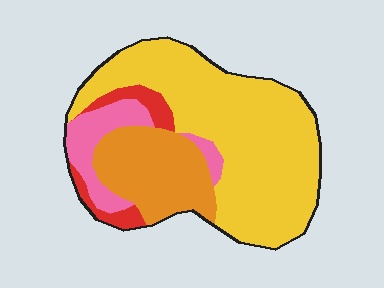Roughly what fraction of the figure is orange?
Orange takes up about one fifth (1/5) of the figure.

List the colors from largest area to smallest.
From largest to smallest: yellow, orange, pink, red.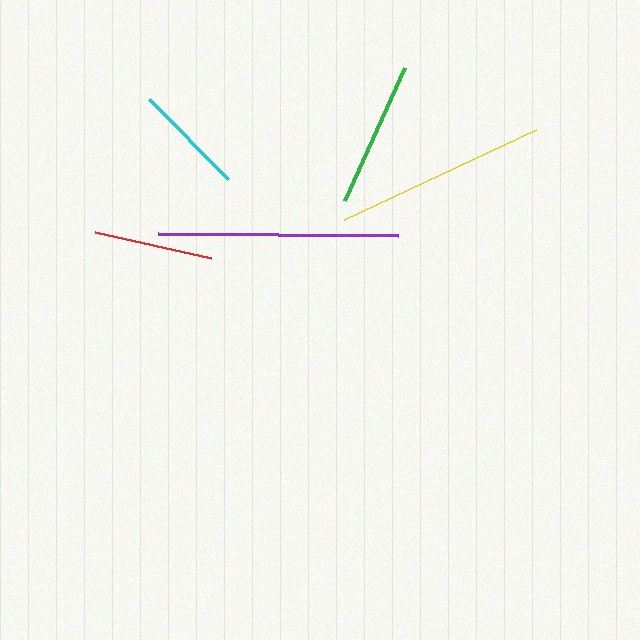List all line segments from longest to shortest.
From longest to shortest: purple, yellow, green, red, cyan.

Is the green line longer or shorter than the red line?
The green line is longer than the red line.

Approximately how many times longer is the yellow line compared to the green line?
The yellow line is approximately 1.5 times the length of the green line.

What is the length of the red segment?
The red segment is approximately 119 pixels long.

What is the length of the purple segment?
The purple segment is approximately 240 pixels long.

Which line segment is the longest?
The purple line is the longest at approximately 240 pixels.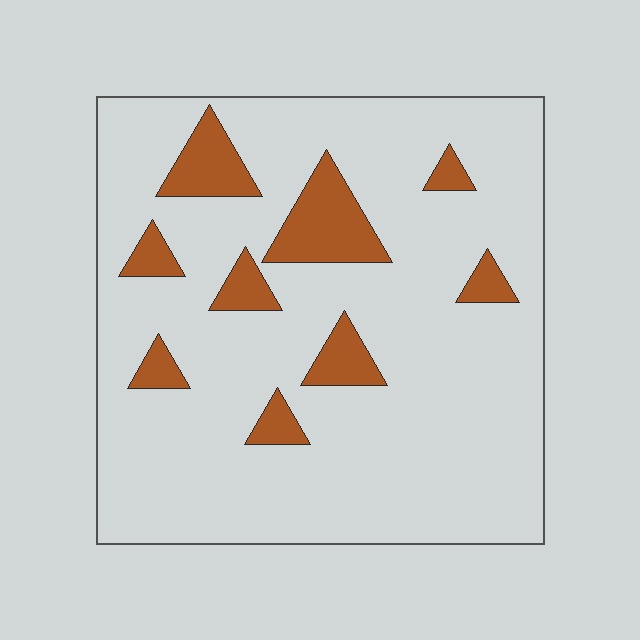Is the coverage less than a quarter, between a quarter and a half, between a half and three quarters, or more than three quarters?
Less than a quarter.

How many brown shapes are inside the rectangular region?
9.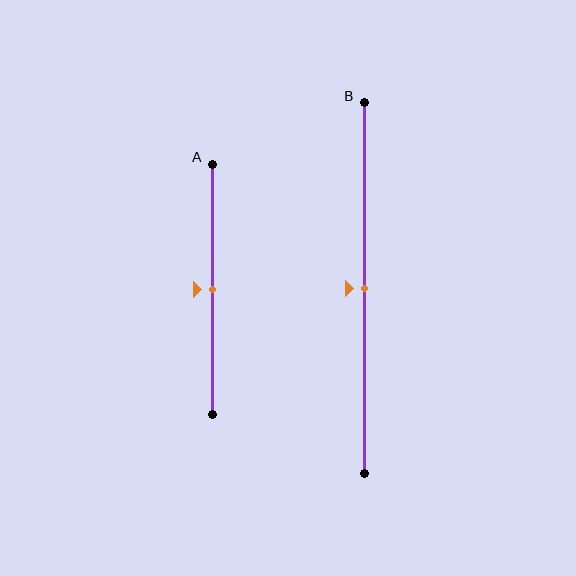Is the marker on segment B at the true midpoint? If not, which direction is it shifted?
Yes, the marker on segment B is at the true midpoint.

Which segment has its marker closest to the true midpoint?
Segment A has its marker closest to the true midpoint.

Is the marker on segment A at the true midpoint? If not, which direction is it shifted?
Yes, the marker on segment A is at the true midpoint.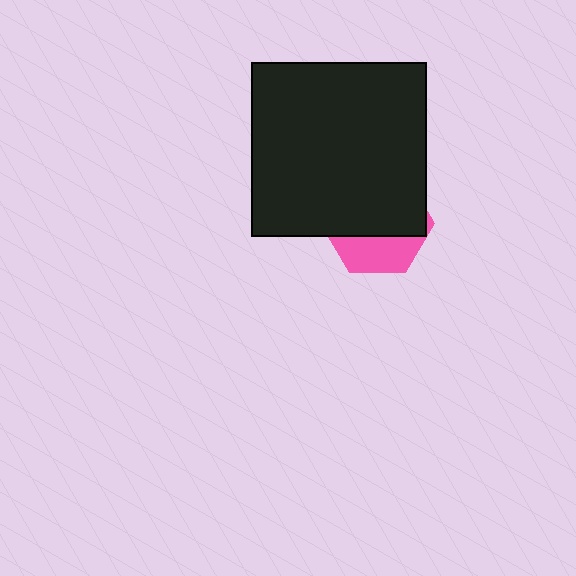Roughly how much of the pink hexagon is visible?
A small part of it is visible (roughly 34%).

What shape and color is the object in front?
The object in front is a black square.